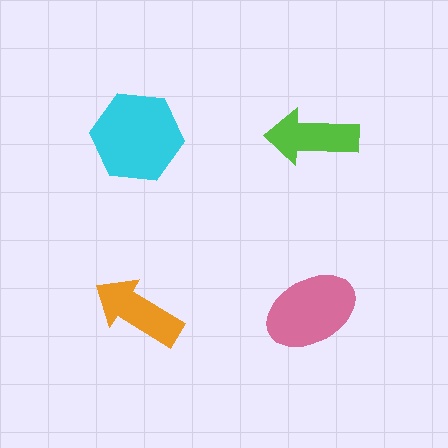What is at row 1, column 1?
A cyan hexagon.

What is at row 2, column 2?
A pink ellipse.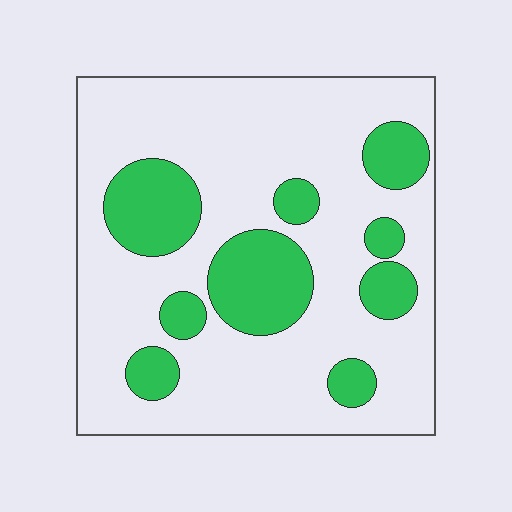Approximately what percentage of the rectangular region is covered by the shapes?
Approximately 25%.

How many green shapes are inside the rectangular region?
9.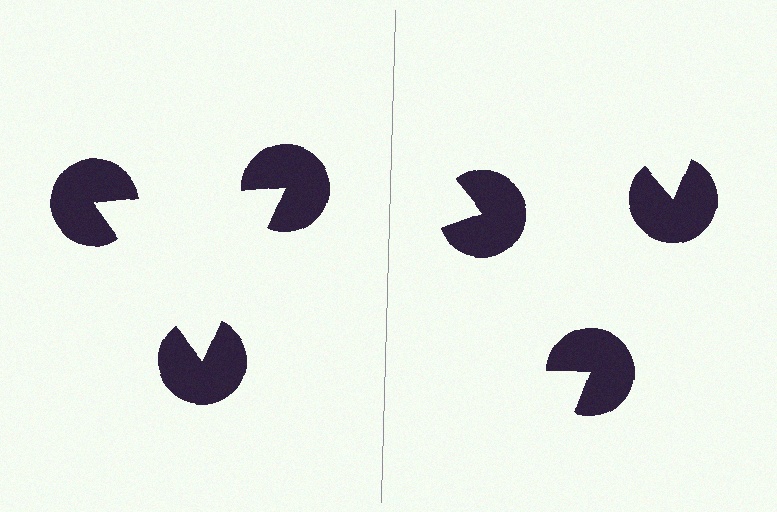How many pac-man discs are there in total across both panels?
6 — 3 on each side.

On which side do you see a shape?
An illusory triangle appears on the left side. On the right side the wedge cuts are rotated, so no coherent shape forms.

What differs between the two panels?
The pac-man discs are positioned identically on both sides; only the wedge orientations differ. On the left they align to a triangle; on the right they are misaligned.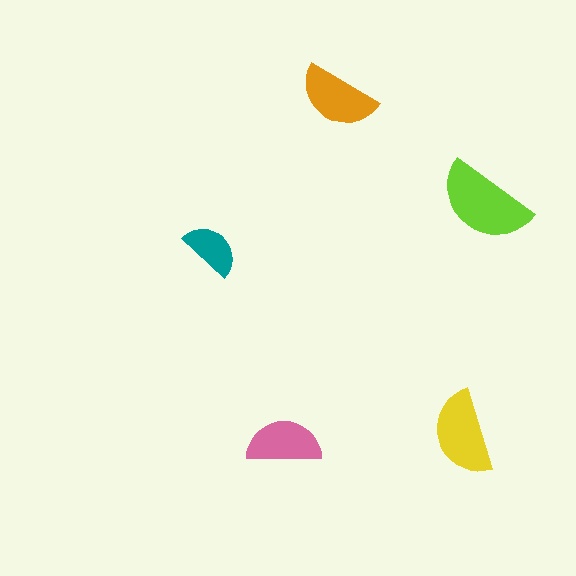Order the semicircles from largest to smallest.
the lime one, the yellow one, the orange one, the pink one, the teal one.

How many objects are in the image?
There are 5 objects in the image.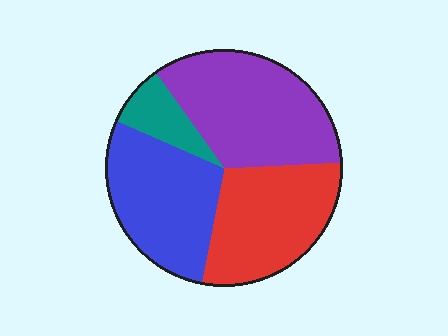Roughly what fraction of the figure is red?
Red takes up about one quarter (1/4) of the figure.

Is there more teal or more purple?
Purple.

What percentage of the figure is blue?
Blue covers 29% of the figure.